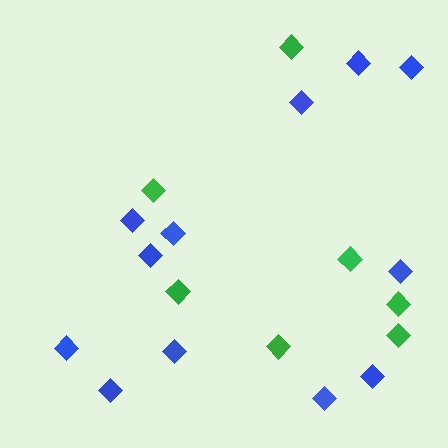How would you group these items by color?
There are 2 groups: one group of green diamonds (7) and one group of blue diamonds (12).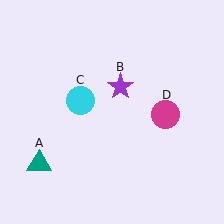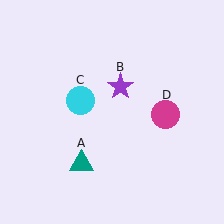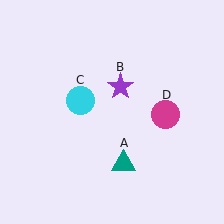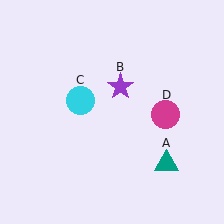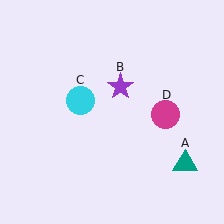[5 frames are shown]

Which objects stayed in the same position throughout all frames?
Purple star (object B) and cyan circle (object C) and magenta circle (object D) remained stationary.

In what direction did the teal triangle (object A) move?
The teal triangle (object A) moved right.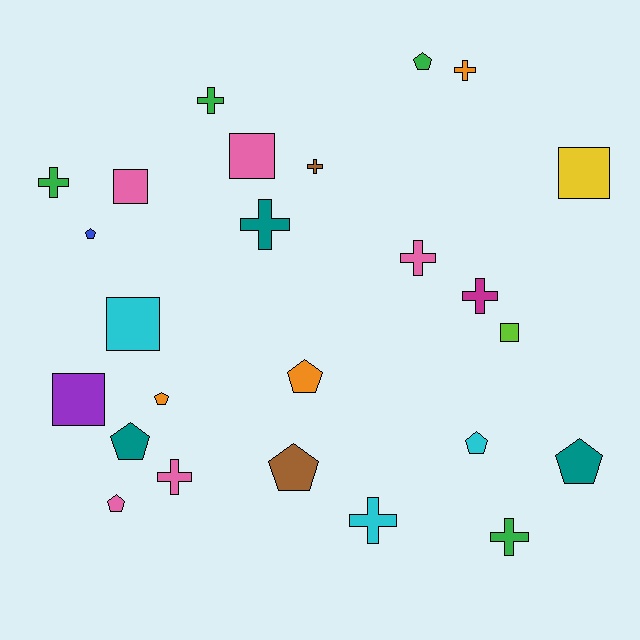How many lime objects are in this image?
There is 1 lime object.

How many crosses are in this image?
There are 10 crosses.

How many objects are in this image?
There are 25 objects.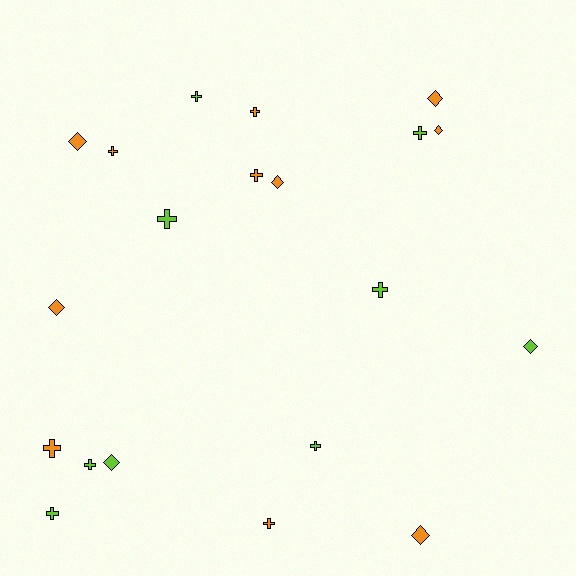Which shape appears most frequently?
Cross, with 12 objects.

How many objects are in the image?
There are 20 objects.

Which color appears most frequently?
Orange, with 11 objects.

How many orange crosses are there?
There are 5 orange crosses.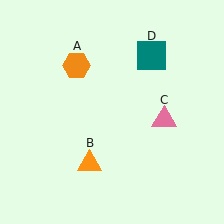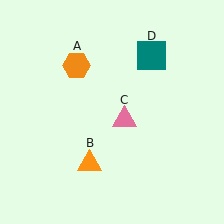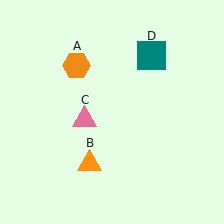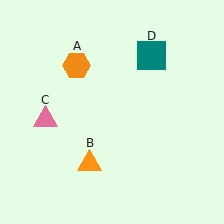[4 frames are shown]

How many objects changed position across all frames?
1 object changed position: pink triangle (object C).